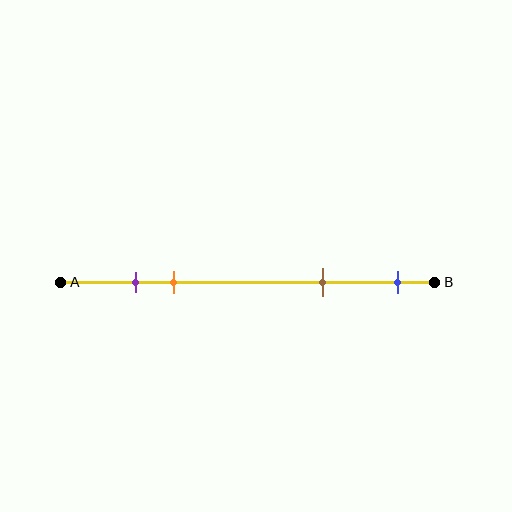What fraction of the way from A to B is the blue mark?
The blue mark is approximately 90% (0.9) of the way from A to B.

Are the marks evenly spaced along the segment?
No, the marks are not evenly spaced.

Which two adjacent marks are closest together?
The purple and orange marks are the closest adjacent pair.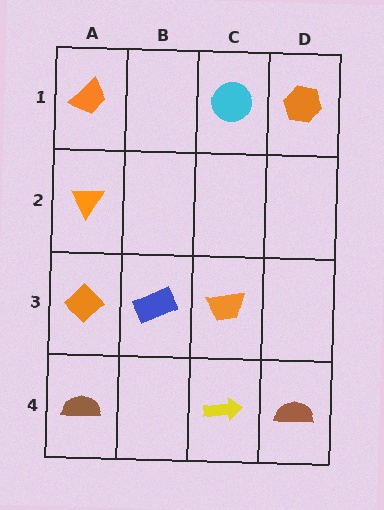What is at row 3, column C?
An orange trapezoid.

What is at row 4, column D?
A brown semicircle.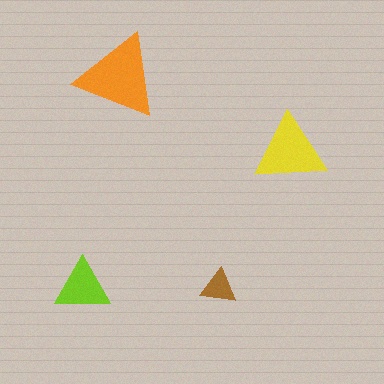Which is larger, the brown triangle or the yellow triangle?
The yellow one.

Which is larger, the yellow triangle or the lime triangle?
The yellow one.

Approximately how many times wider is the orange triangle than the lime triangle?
About 1.5 times wider.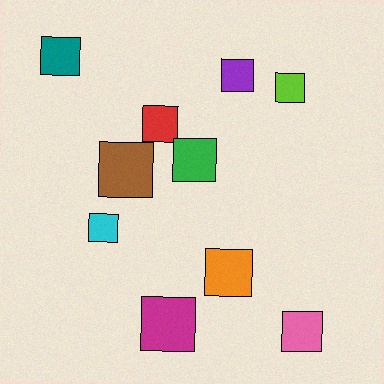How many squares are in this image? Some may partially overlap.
There are 10 squares.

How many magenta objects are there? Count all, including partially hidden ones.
There is 1 magenta object.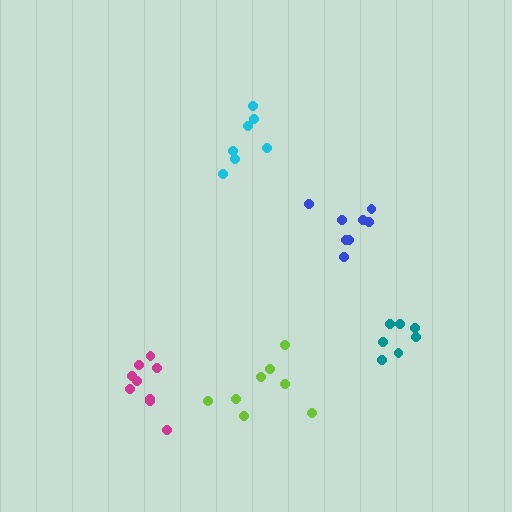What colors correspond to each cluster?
The clusters are colored: cyan, magenta, blue, teal, lime.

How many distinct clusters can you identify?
There are 5 distinct clusters.